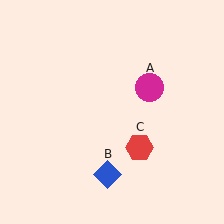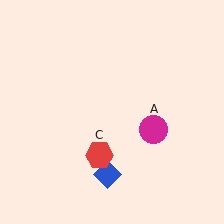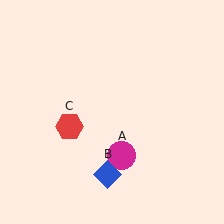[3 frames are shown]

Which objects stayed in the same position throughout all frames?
Blue diamond (object B) remained stationary.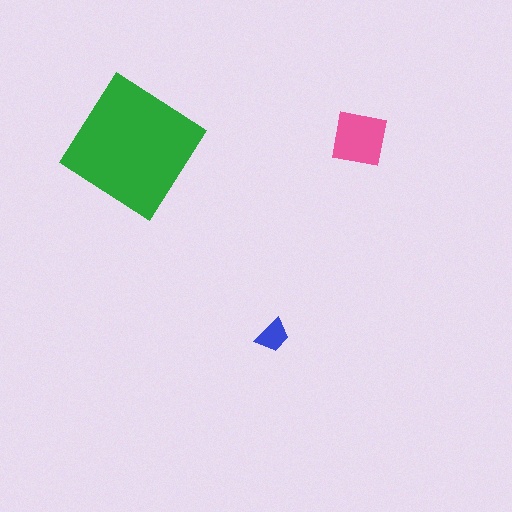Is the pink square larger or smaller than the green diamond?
Smaller.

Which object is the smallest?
The blue trapezoid.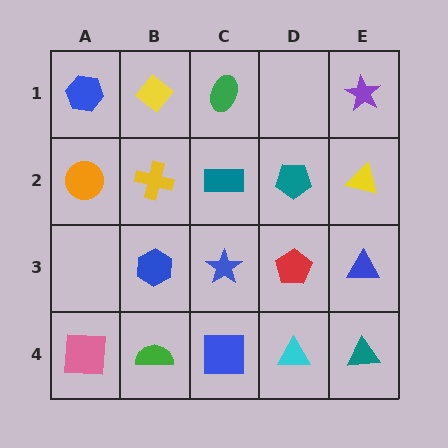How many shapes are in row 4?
5 shapes.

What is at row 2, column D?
A teal pentagon.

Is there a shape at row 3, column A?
No, that cell is empty.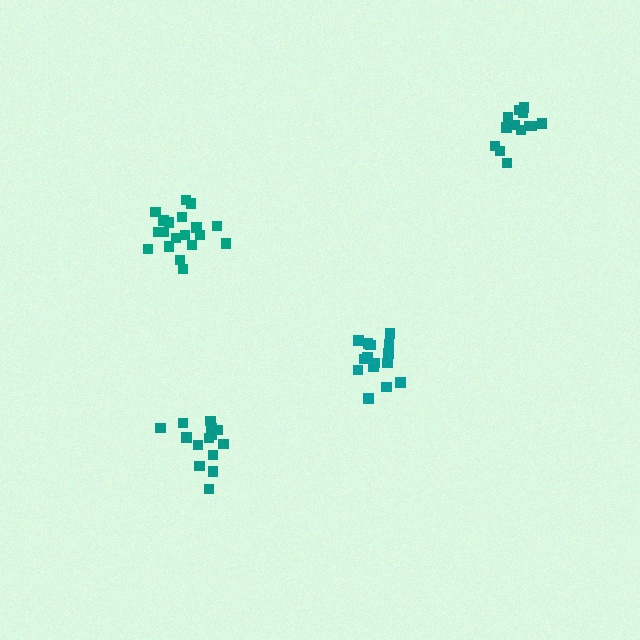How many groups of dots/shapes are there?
There are 4 groups.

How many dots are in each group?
Group 1: 15 dots, Group 2: 15 dots, Group 3: 19 dots, Group 4: 13 dots (62 total).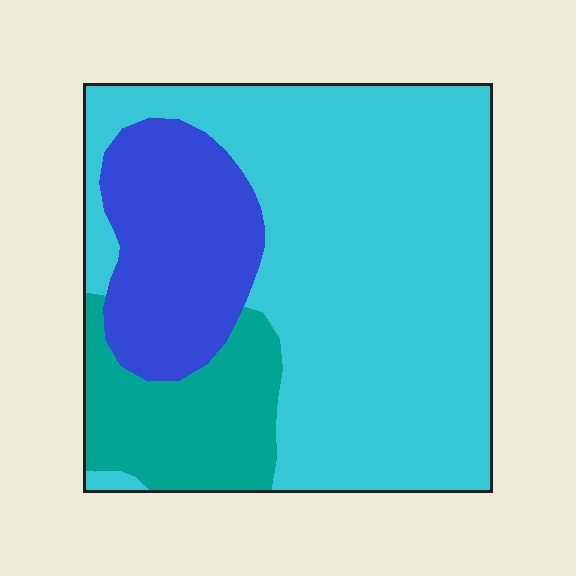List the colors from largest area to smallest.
From largest to smallest: cyan, blue, teal.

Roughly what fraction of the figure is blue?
Blue takes up less than a quarter of the figure.